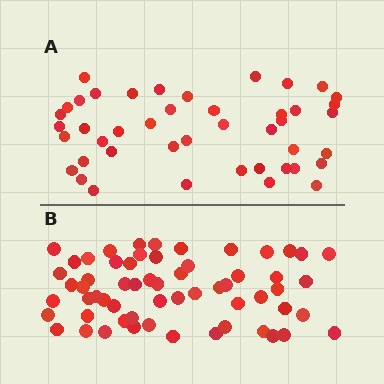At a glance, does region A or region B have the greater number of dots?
Region B (the bottom region) has more dots.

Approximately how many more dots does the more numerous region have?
Region B has approximately 15 more dots than region A.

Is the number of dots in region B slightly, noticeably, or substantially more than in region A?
Region B has noticeably more, but not dramatically so. The ratio is roughly 1.4 to 1.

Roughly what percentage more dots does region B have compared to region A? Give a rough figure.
About 35% more.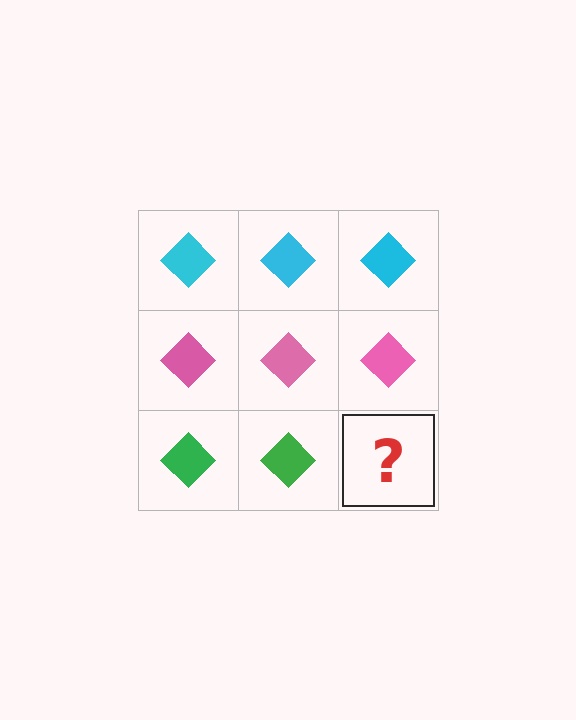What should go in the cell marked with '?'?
The missing cell should contain a green diamond.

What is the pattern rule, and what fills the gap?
The rule is that each row has a consistent color. The gap should be filled with a green diamond.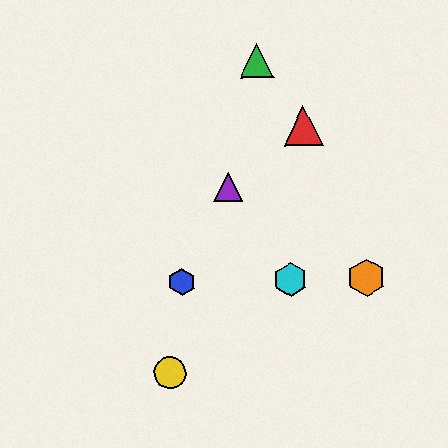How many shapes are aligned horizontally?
3 shapes (the blue hexagon, the orange hexagon, the cyan hexagon) are aligned horizontally.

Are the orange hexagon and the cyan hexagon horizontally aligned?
Yes, both are at y≈278.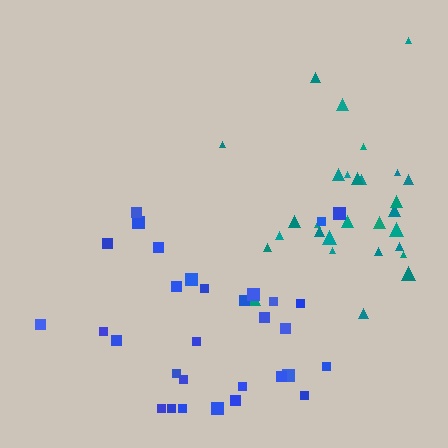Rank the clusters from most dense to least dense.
teal, blue.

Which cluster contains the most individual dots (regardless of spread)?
Blue (31).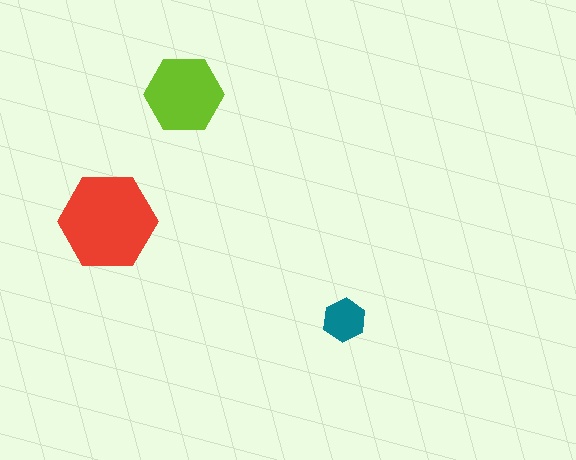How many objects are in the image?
There are 3 objects in the image.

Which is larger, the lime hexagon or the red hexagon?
The red one.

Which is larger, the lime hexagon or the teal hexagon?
The lime one.